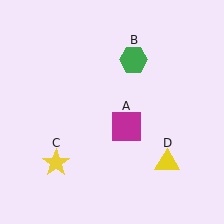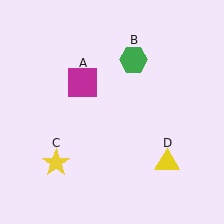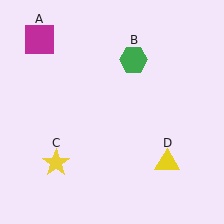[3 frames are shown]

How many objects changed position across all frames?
1 object changed position: magenta square (object A).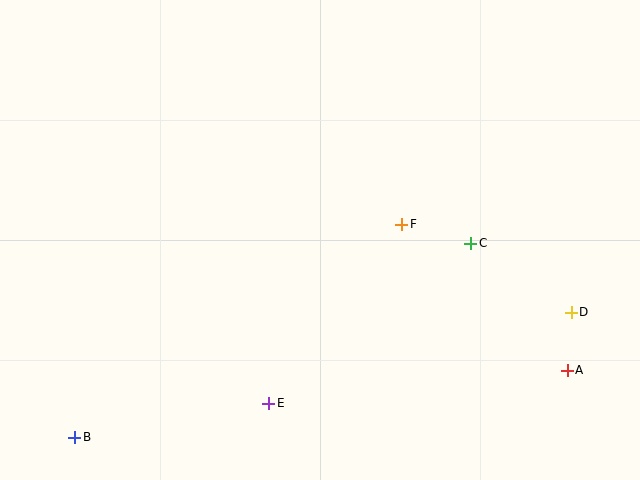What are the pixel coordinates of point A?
Point A is at (567, 370).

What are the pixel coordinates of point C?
Point C is at (471, 243).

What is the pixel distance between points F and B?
The distance between F and B is 390 pixels.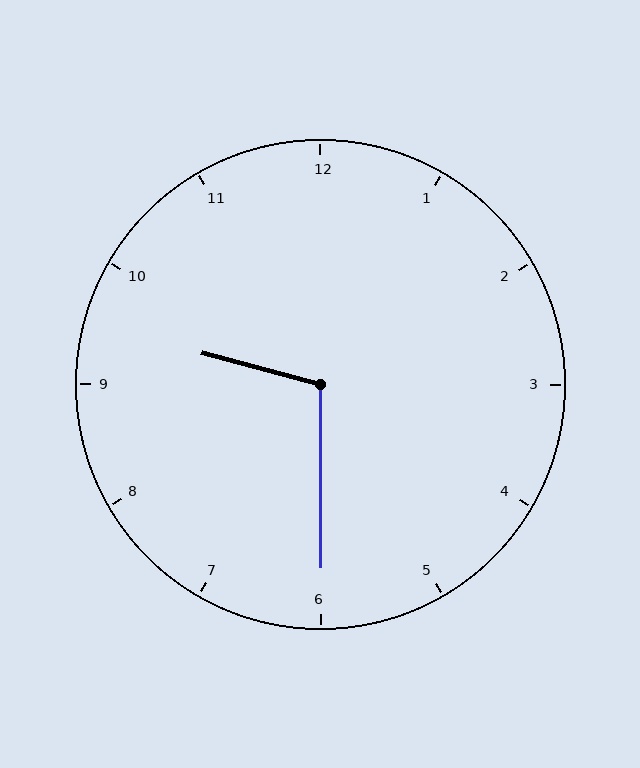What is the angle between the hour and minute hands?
Approximately 105 degrees.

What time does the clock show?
9:30.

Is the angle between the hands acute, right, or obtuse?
It is obtuse.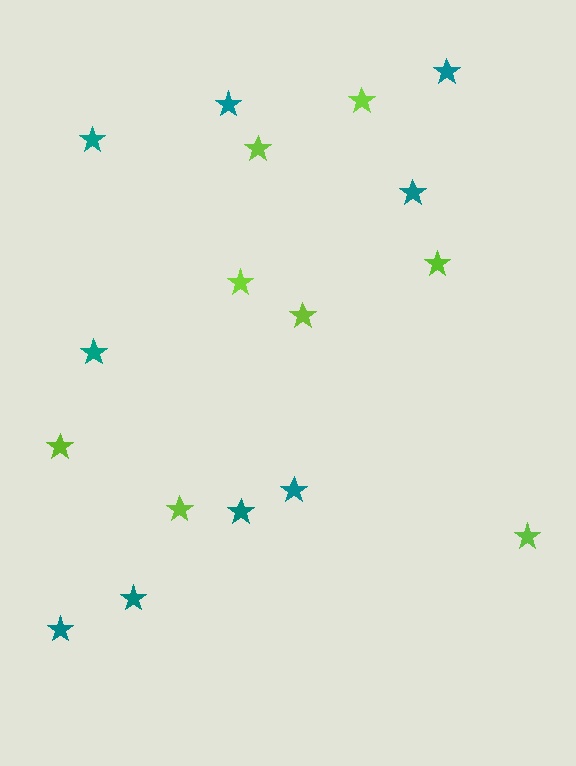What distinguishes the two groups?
There are 2 groups: one group of lime stars (8) and one group of teal stars (9).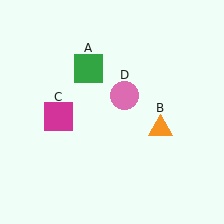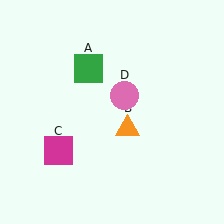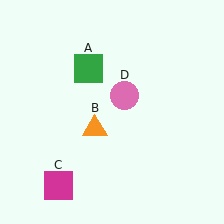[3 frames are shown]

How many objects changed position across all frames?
2 objects changed position: orange triangle (object B), magenta square (object C).